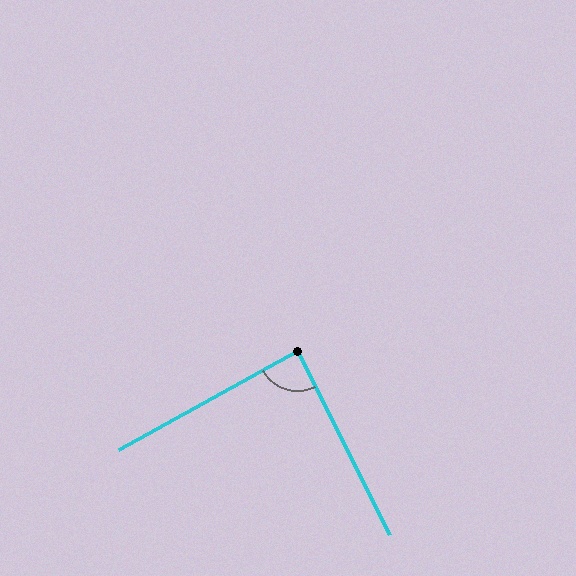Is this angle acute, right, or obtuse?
It is approximately a right angle.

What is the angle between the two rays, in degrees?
Approximately 88 degrees.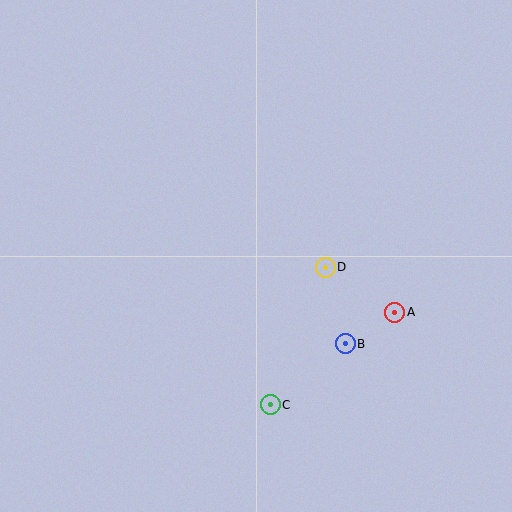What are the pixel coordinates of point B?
Point B is at (345, 344).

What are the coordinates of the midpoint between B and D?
The midpoint between B and D is at (335, 306).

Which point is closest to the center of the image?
Point D at (325, 267) is closest to the center.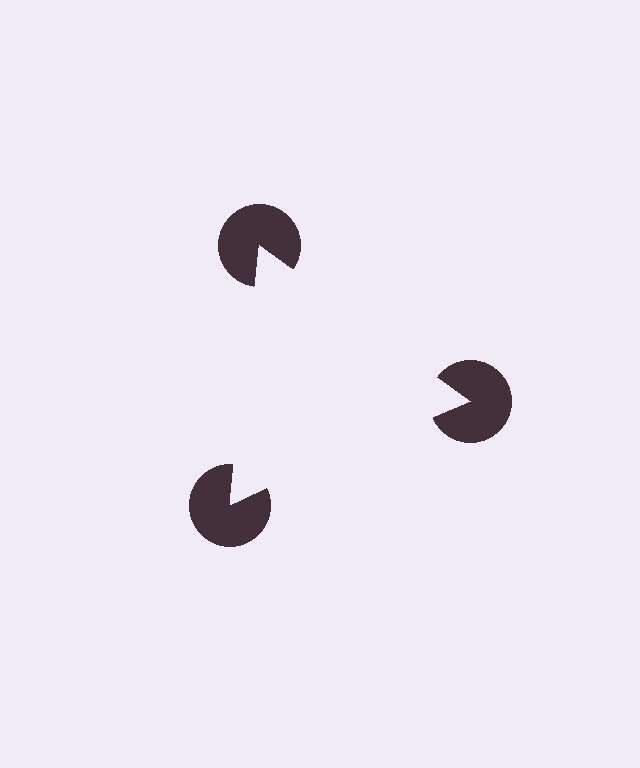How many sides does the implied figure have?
3 sides.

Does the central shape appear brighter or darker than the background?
It typically appears slightly brighter than the background, even though no actual brightness change is drawn.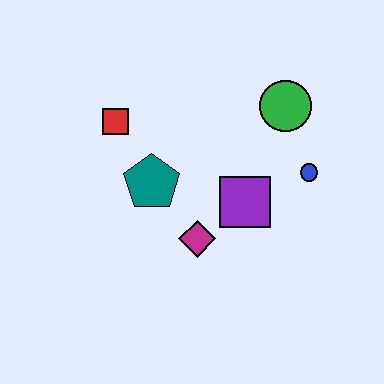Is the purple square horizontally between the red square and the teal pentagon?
No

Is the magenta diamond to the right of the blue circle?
No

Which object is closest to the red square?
The teal pentagon is closest to the red square.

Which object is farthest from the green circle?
The red square is farthest from the green circle.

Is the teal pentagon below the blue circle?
Yes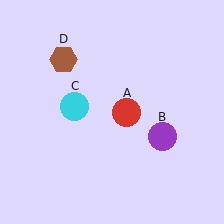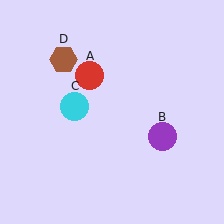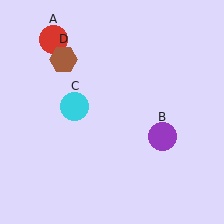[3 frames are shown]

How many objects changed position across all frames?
1 object changed position: red circle (object A).